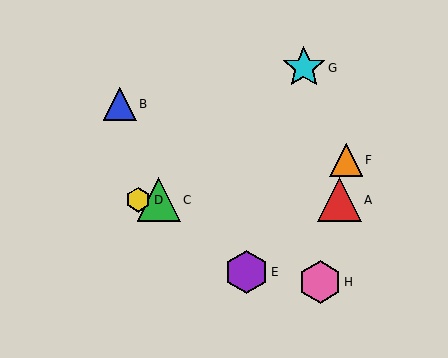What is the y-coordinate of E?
Object E is at y≈272.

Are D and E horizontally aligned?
No, D is at y≈200 and E is at y≈272.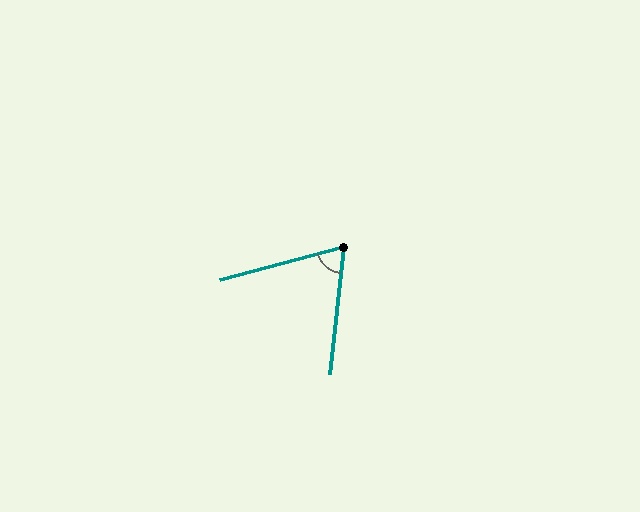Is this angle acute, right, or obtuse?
It is acute.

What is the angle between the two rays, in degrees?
Approximately 69 degrees.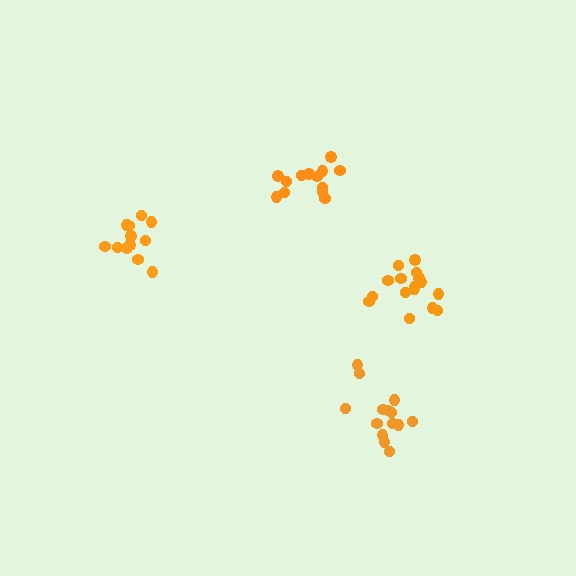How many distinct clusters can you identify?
There are 4 distinct clusters.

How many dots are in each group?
Group 1: 14 dots, Group 2: 16 dots, Group 3: 12 dots, Group 4: 13 dots (55 total).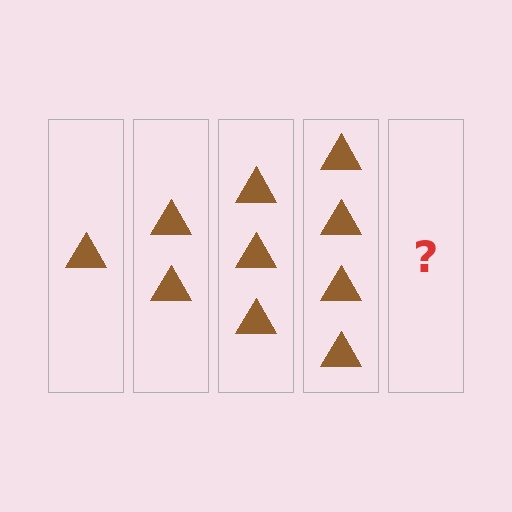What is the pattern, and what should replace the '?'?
The pattern is that each step adds one more triangle. The '?' should be 5 triangles.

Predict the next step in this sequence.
The next step is 5 triangles.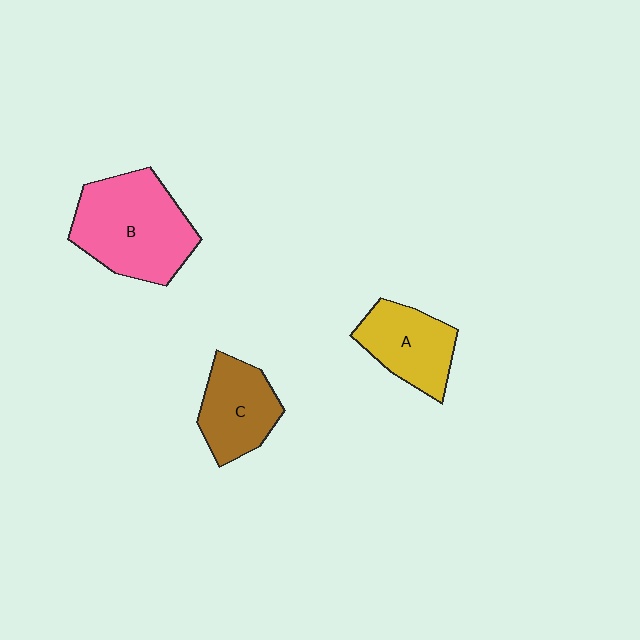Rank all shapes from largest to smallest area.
From largest to smallest: B (pink), A (yellow), C (brown).